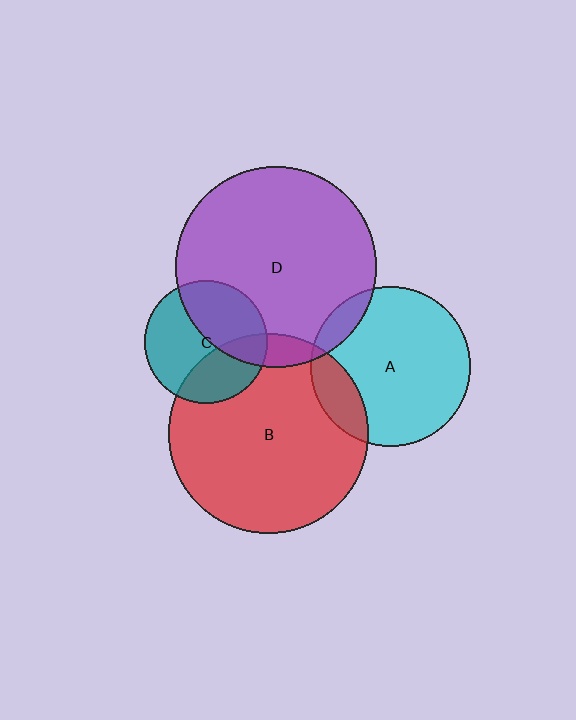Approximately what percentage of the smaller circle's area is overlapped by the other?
Approximately 35%.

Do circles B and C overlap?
Yes.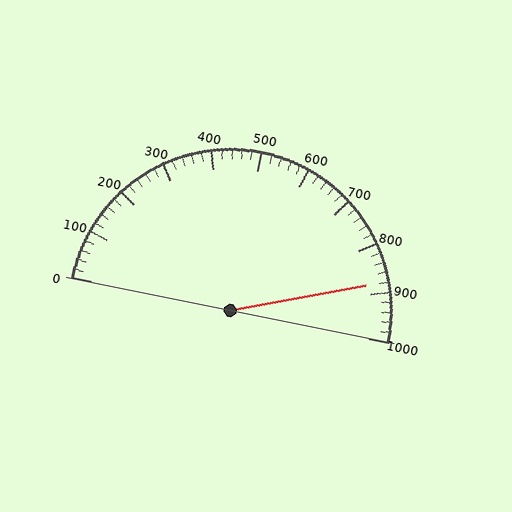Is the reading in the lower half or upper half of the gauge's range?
The reading is in the upper half of the range (0 to 1000).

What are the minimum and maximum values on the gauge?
The gauge ranges from 0 to 1000.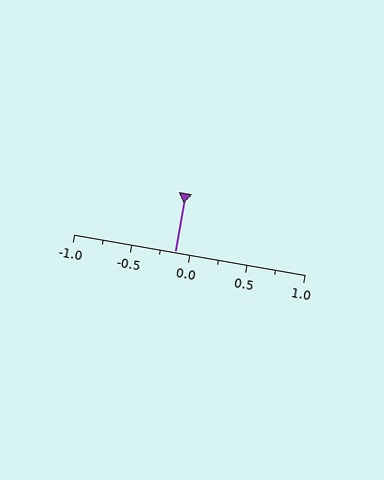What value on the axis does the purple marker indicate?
The marker indicates approximately -0.12.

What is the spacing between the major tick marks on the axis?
The major ticks are spaced 0.5 apart.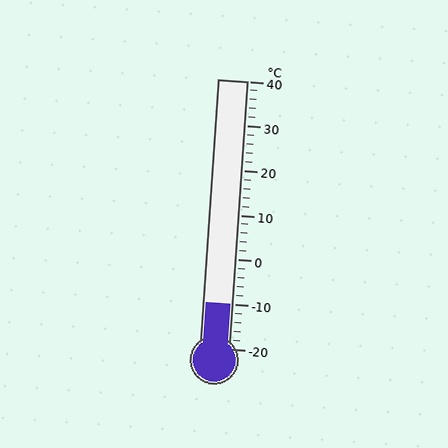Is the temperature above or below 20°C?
The temperature is below 20°C.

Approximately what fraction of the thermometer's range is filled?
The thermometer is filled to approximately 15% of its range.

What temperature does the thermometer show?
The thermometer shows approximately -10°C.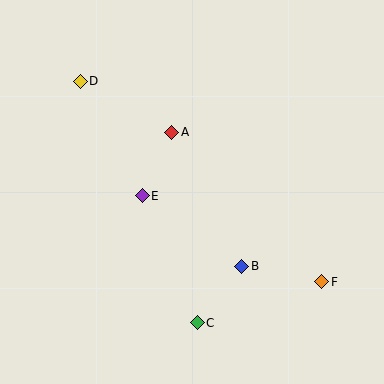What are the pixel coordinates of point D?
Point D is at (80, 81).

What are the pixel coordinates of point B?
Point B is at (242, 266).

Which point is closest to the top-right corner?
Point A is closest to the top-right corner.